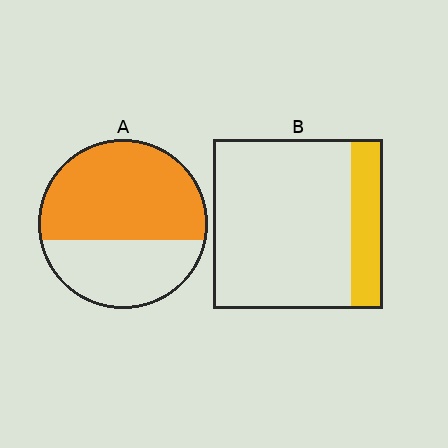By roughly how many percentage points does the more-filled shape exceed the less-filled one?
By roughly 45 percentage points (A over B).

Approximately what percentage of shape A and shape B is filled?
A is approximately 60% and B is approximately 20%.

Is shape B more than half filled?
No.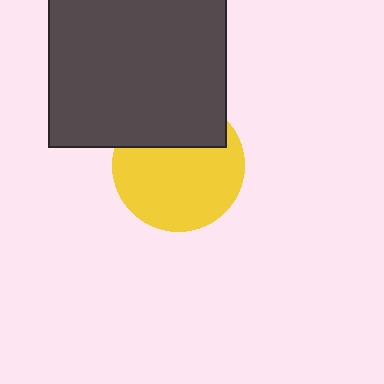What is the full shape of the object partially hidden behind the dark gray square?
The partially hidden object is a yellow circle.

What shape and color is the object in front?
The object in front is a dark gray square.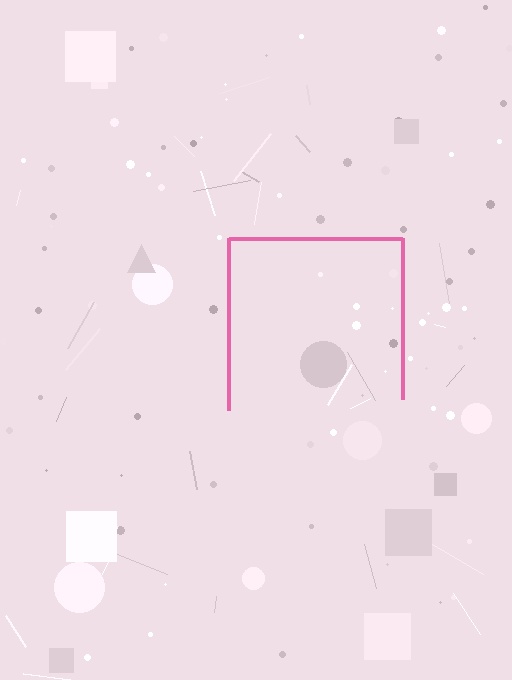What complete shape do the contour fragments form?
The contour fragments form a square.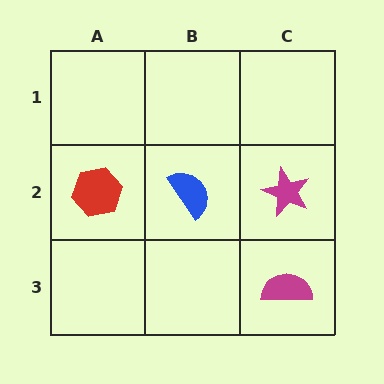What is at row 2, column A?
A red hexagon.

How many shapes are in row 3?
1 shape.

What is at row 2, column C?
A magenta star.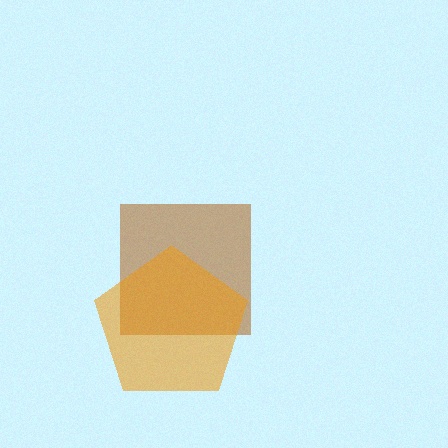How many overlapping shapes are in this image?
There are 2 overlapping shapes in the image.